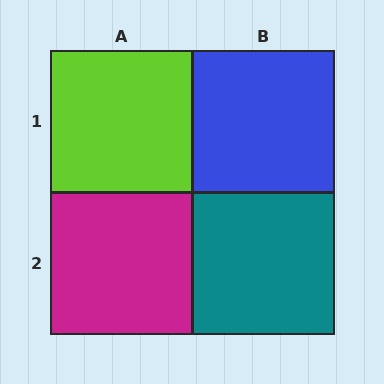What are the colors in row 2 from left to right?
Magenta, teal.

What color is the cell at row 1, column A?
Lime.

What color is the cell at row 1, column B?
Blue.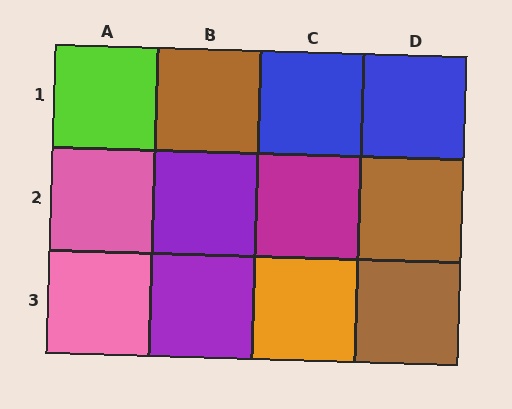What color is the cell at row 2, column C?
Magenta.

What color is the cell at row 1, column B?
Brown.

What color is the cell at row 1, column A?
Lime.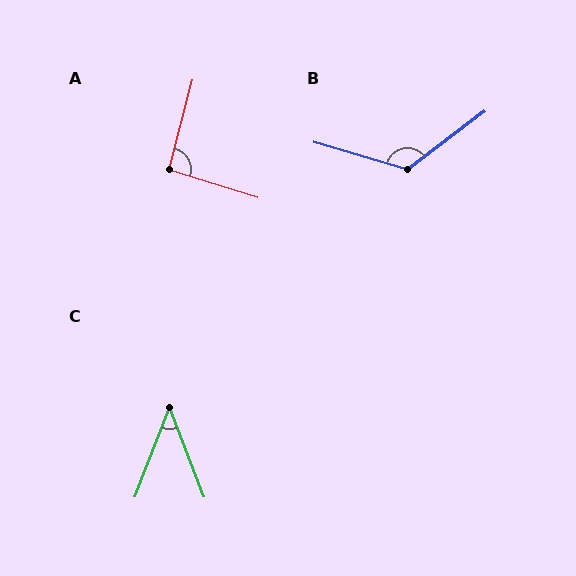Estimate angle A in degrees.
Approximately 92 degrees.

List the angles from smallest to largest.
C (42°), A (92°), B (126°).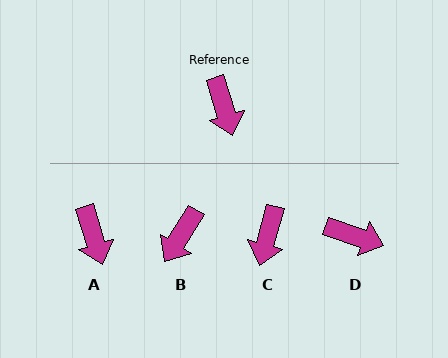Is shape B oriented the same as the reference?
No, it is off by about 48 degrees.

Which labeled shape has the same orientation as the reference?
A.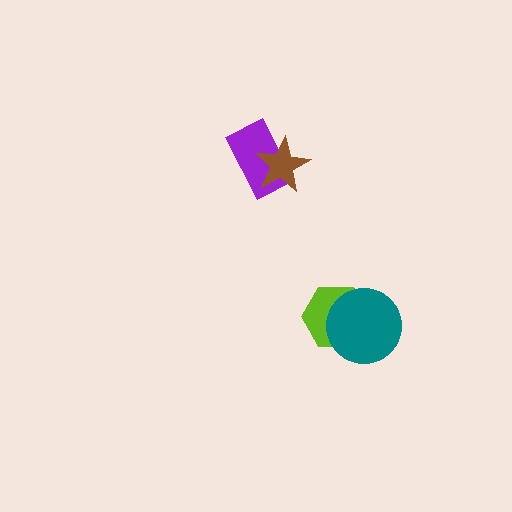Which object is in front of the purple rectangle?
The brown star is in front of the purple rectangle.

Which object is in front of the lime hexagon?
The teal circle is in front of the lime hexagon.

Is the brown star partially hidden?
No, no other shape covers it.